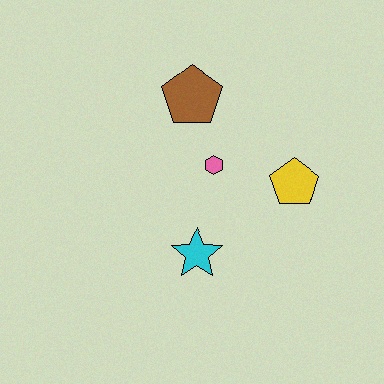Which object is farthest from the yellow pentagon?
The brown pentagon is farthest from the yellow pentagon.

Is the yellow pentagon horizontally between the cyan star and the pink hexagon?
No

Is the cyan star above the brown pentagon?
No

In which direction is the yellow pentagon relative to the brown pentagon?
The yellow pentagon is to the right of the brown pentagon.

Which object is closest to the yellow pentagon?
The pink hexagon is closest to the yellow pentagon.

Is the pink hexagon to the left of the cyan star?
No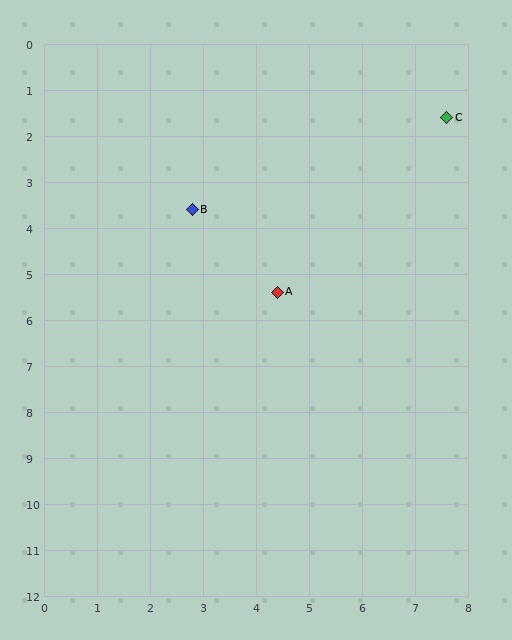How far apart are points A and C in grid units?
Points A and C are about 5.0 grid units apart.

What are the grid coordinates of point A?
Point A is at approximately (4.4, 5.4).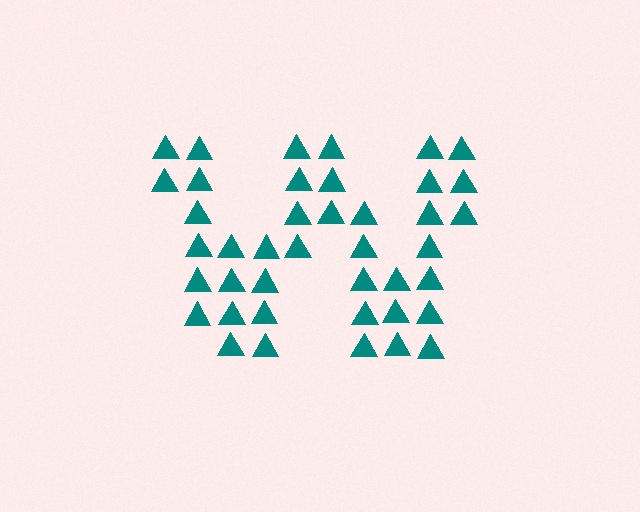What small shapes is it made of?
It is made of small triangles.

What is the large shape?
The large shape is the letter W.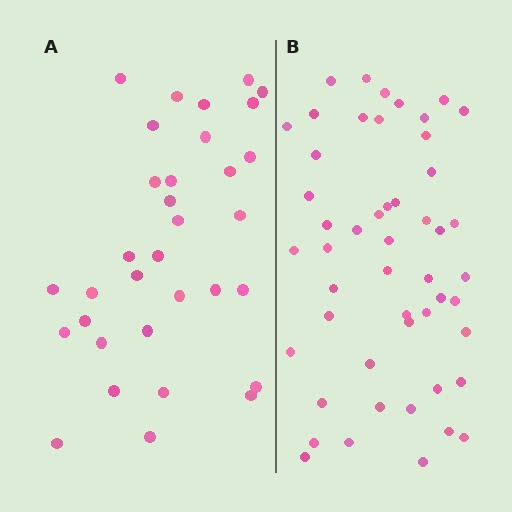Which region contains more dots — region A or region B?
Region B (the right region) has more dots.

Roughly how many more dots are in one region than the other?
Region B has approximately 15 more dots than region A.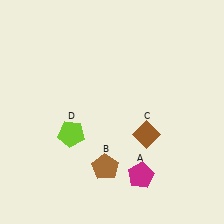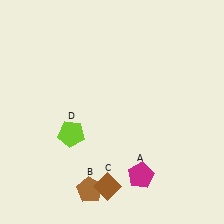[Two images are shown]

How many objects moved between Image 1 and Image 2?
2 objects moved between the two images.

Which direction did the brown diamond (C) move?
The brown diamond (C) moved down.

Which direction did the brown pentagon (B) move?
The brown pentagon (B) moved down.